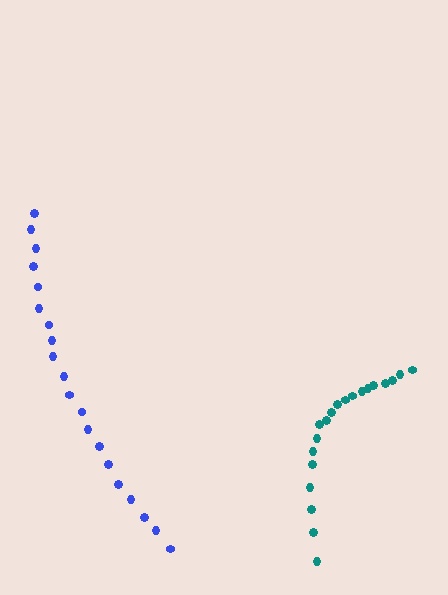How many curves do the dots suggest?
There are 2 distinct paths.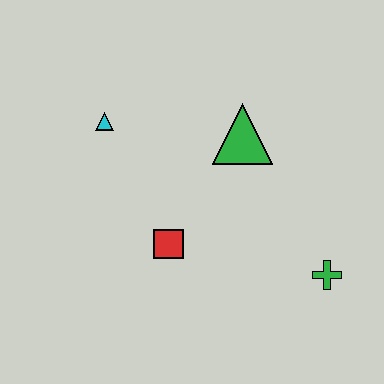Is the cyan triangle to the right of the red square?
No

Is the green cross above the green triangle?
No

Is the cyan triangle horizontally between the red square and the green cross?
No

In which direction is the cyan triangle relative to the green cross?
The cyan triangle is to the left of the green cross.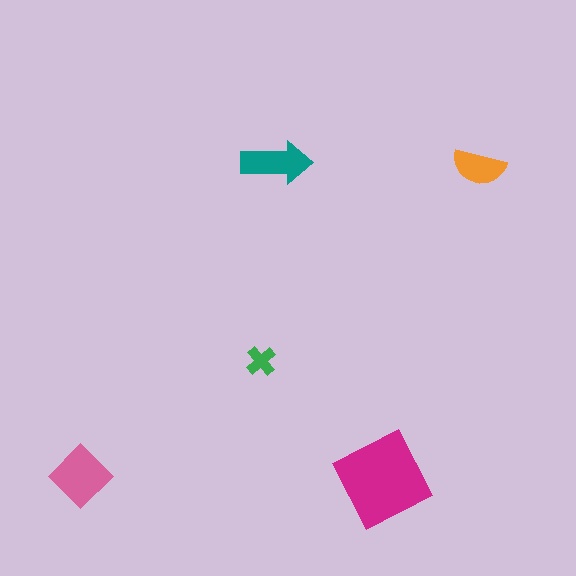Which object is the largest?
The magenta square.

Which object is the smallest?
The green cross.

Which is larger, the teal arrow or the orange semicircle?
The teal arrow.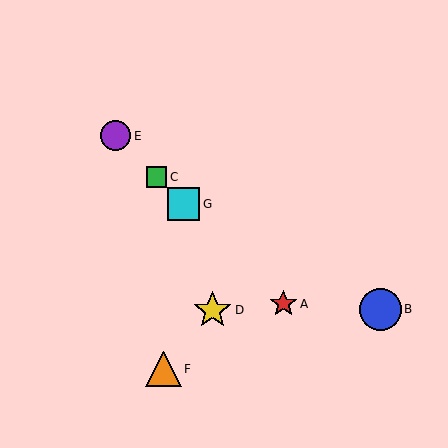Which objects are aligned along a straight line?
Objects A, C, E, G are aligned along a straight line.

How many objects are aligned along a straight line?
4 objects (A, C, E, G) are aligned along a straight line.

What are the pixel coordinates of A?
Object A is at (283, 304).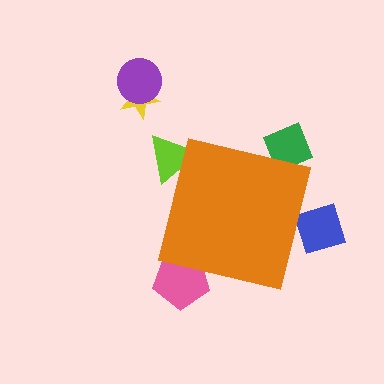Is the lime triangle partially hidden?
Yes, the lime triangle is partially hidden behind the orange square.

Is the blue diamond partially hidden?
Yes, the blue diamond is partially hidden behind the orange square.